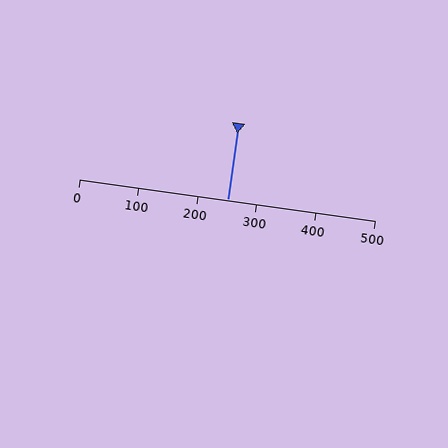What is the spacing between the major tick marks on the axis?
The major ticks are spaced 100 apart.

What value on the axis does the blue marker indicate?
The marker indicates approximately 250.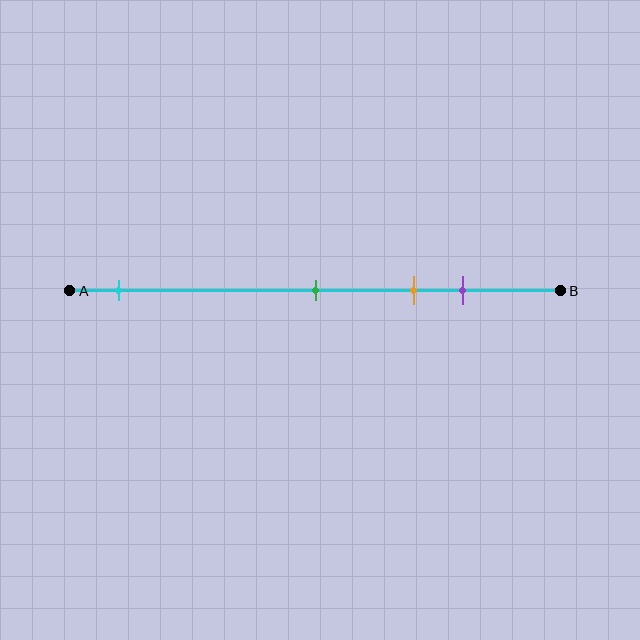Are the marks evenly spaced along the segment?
No, the marks are not evenly spaced.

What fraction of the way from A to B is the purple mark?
The purple mark is approximately 80% (0.8) of the way from A to B.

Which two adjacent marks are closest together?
The orange and purple marks are the closest adjacent pair.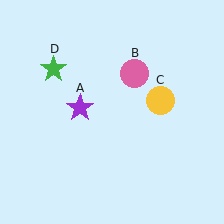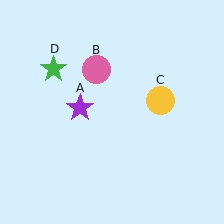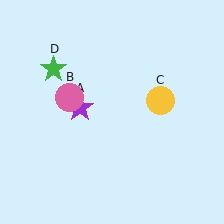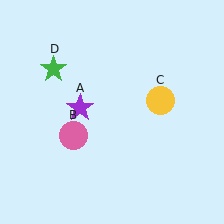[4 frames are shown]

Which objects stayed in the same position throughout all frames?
Purple star (object A) and yellow circle (object C) and green star (object D) remained stationary.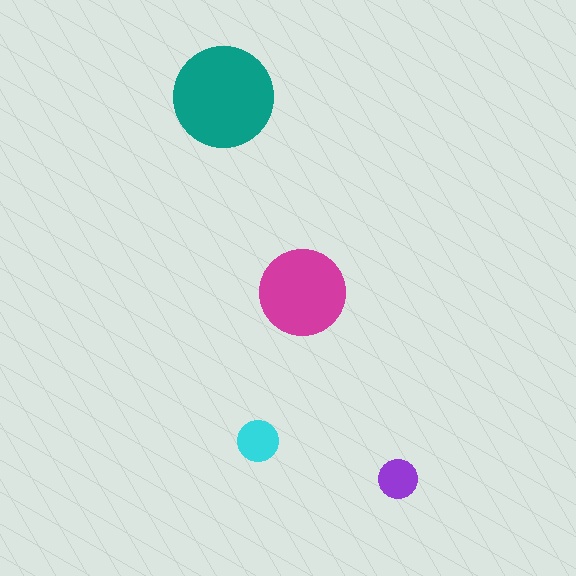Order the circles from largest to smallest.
the teal one, the magenta one, the cyan one, the purple one.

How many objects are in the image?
There are 4 objects in the image.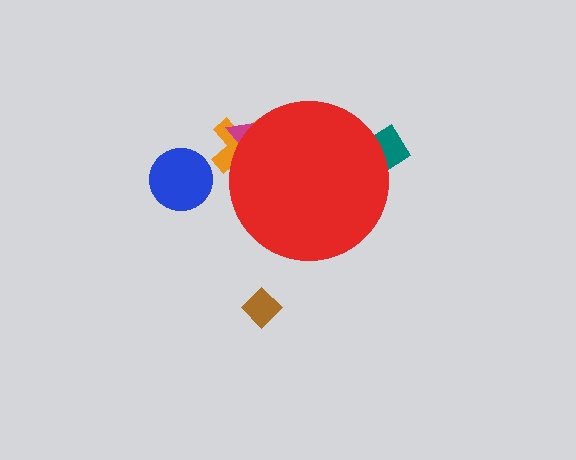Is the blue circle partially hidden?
No, the blue circle is fully visible.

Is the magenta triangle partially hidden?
Yes, the magenta triangle is partially hidden behind the red circle.